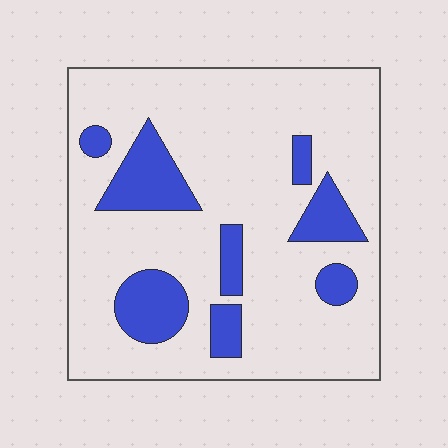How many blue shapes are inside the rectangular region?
8.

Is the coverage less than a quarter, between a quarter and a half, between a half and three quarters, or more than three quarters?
Less than a quarter.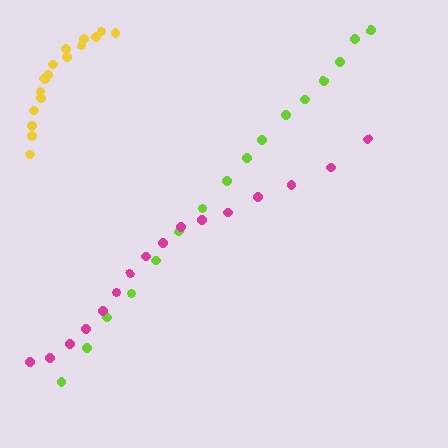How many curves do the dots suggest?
There are 3 distinct paths.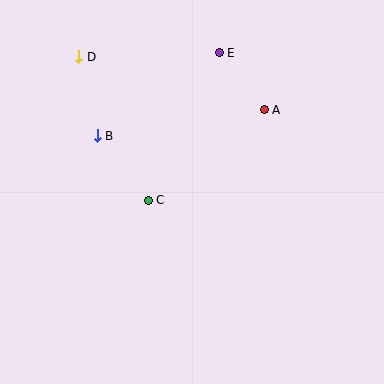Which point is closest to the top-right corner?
Point A is closest to the top-right corner.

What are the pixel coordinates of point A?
Point A is at (264, 110).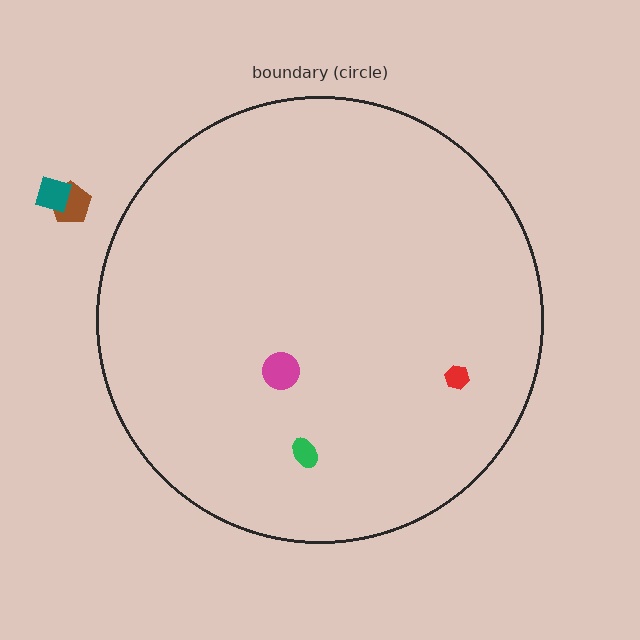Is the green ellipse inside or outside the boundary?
Inside.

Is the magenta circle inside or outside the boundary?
Inside.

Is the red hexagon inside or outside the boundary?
Inside.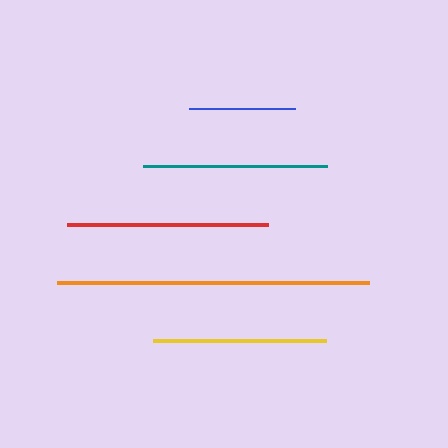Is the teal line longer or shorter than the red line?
The red line is longer than the teal line.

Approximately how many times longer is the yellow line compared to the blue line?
The yellow line is approximately 1.6 times the length of the blue line.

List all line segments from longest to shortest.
From longest to shortest: orange, red, teal, yellow, blue.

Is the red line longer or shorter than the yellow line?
The red line is longer than the yellow line.